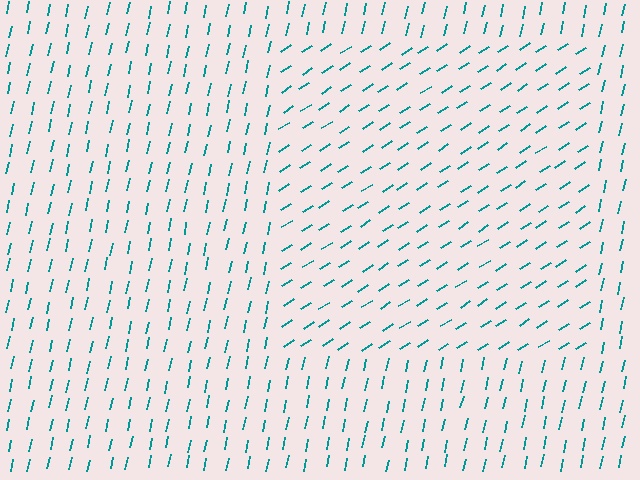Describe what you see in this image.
The image is filled with small teal line segments. A rectangle region in the image has lines oriented differently from the surrounding lines, creating a visible texture boundary.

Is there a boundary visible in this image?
Yes, there is a texture boundary formed by a change in line orientation.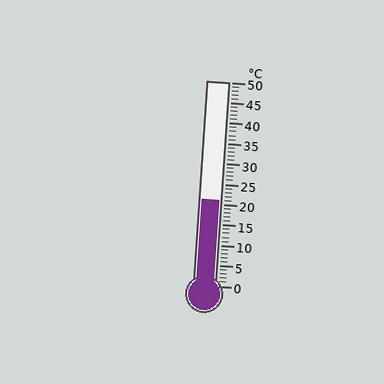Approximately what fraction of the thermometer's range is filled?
The thermometer is filled to approximately 40% of its range.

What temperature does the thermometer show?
The thermometer shows approximately 21°C.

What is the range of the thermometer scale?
The thermometer scale ranges from 0°C to 50°C.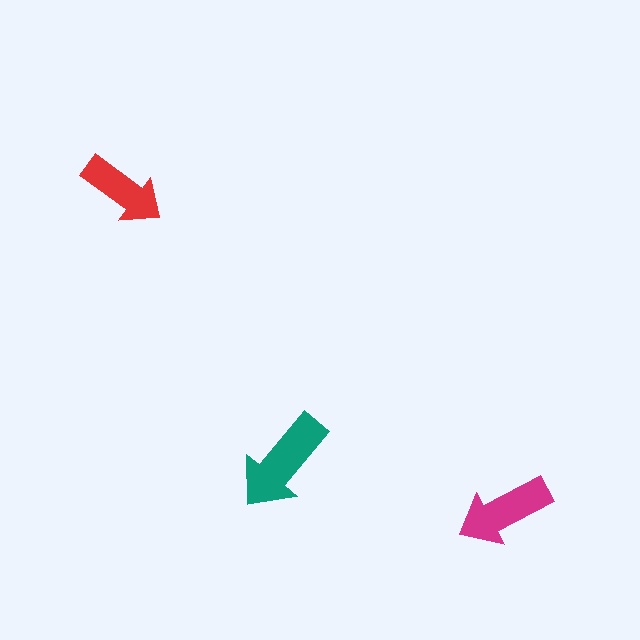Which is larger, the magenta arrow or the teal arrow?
The teal one.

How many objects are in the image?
There are 3 objects in the image.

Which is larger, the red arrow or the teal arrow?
The teal one.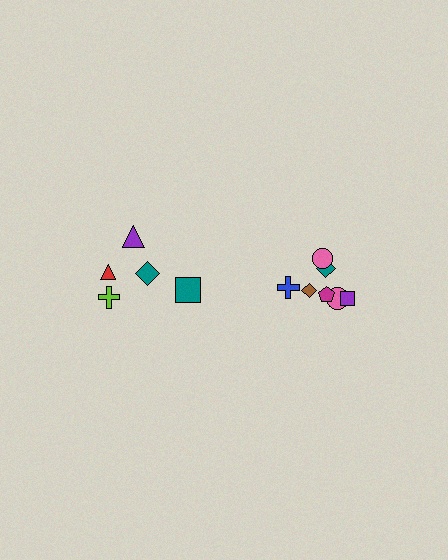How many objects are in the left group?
There are 5 objects.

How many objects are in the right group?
There are 7 objects.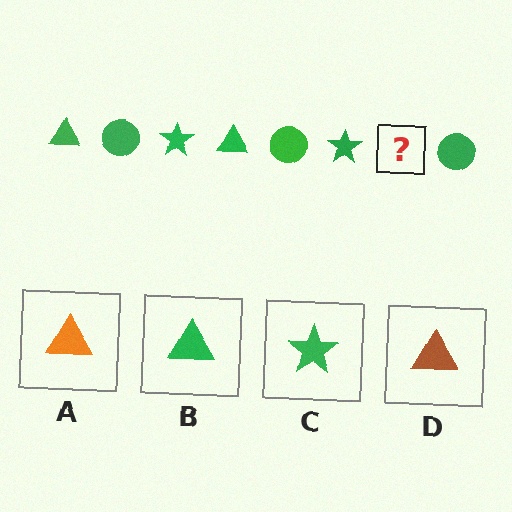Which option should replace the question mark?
Option B.